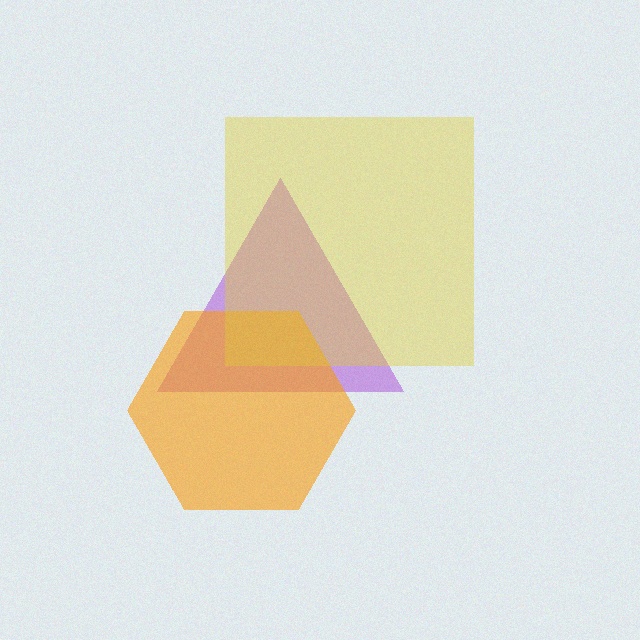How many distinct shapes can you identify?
There are 3 distinct shapes: a purple triangle, an orange hexagon, a yellow square.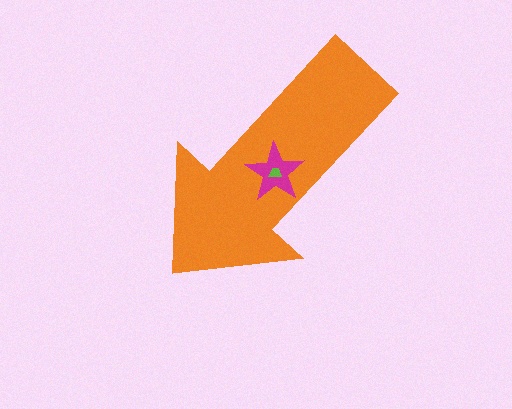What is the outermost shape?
The orange arrow.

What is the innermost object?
The lime trapezoid.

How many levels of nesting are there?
3.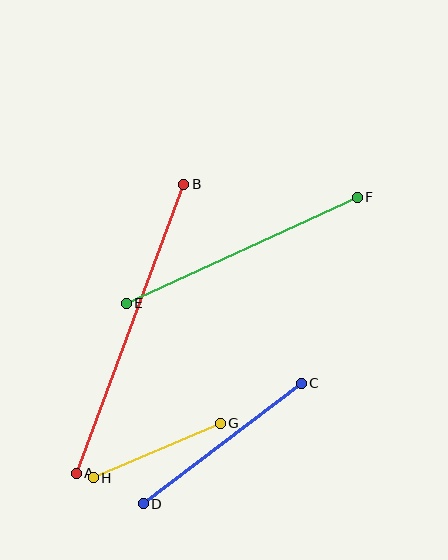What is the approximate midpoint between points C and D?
The midpoint is at approximately (222, 444) pixels.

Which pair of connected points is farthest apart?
Points A and B are farthest apart.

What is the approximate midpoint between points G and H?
The midpoint is at approximately (157, 450) pixels.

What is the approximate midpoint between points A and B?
The midpoint is at approximately (130, 329) pixels.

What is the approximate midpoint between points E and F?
The midpoint is at approximately (242, 250) pixels.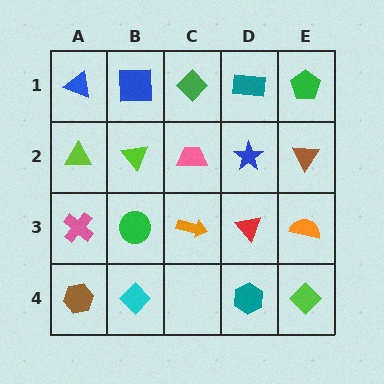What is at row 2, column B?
A lime triangle.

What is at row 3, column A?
A pink cross.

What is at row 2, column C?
A pink trapezoid.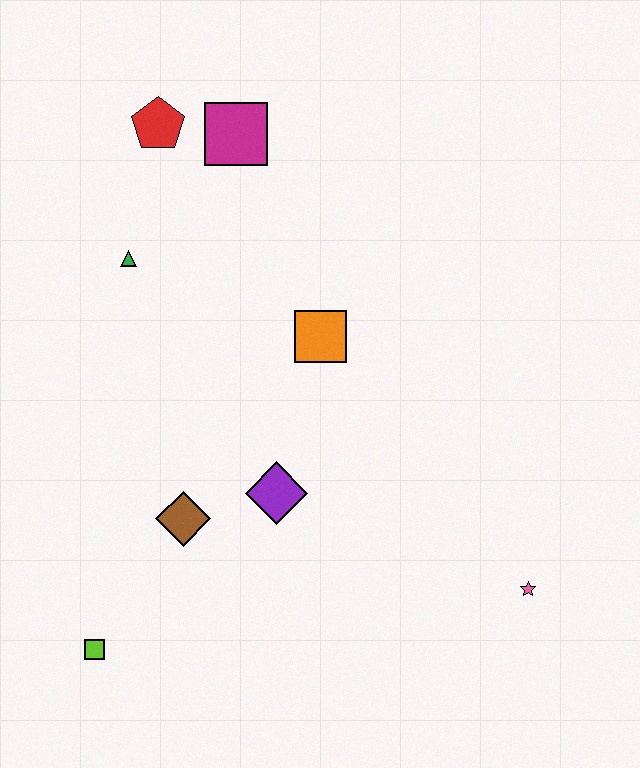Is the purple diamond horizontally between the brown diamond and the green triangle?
No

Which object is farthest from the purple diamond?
The red pentagon is farthest from the purple diamond.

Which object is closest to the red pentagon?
The magenta square is closest to the red pentagon.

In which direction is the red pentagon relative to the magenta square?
The red pentagon is to the left of the magenta square.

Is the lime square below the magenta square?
Yes